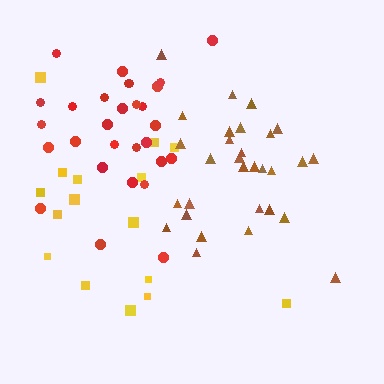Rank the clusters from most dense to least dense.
brown, red, yellow.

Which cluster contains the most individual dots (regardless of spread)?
Brown (30).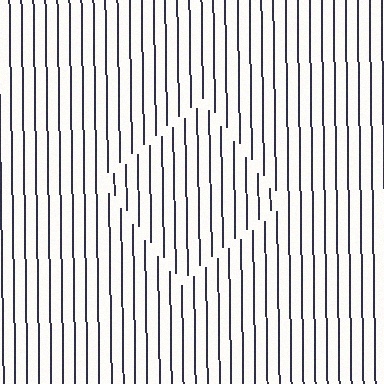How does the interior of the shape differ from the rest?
The interior of the shape contains the same grating, shifted by half a period — the contour is defined by the phase discontinuity where line-ends from the inner and outer gratings abut.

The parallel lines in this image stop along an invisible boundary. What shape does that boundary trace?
An illusory square. The interior of the shape contains the same grating, shifted by half a period — the contour is defined by the phase discontinuity where line-ends from the inner and outer gratings abut.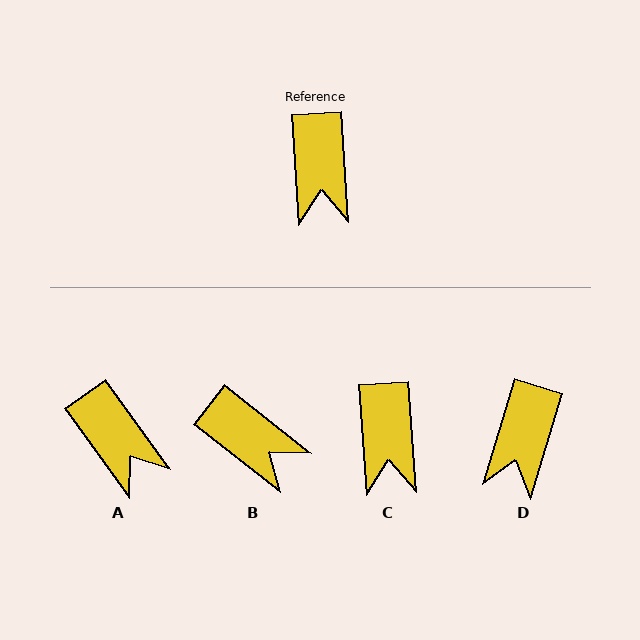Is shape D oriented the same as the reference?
No, it is off by about 21 degrees.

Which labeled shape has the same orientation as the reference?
C.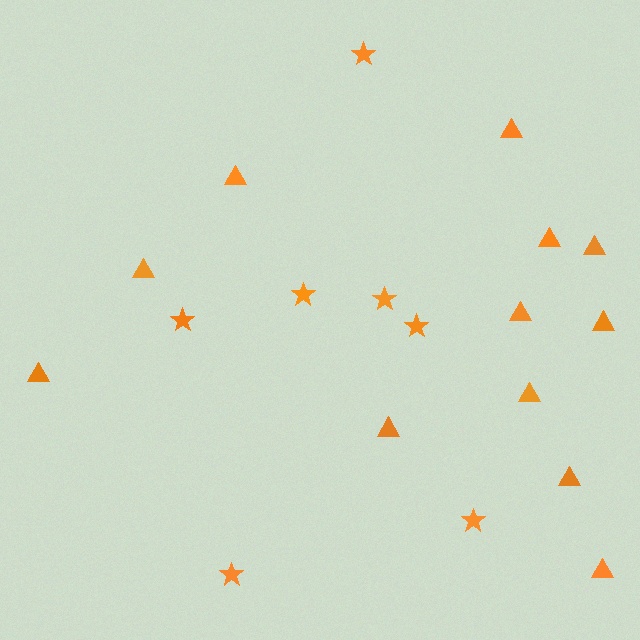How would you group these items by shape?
There are 2 groups: one group of triangles (12) and one group of stars (7).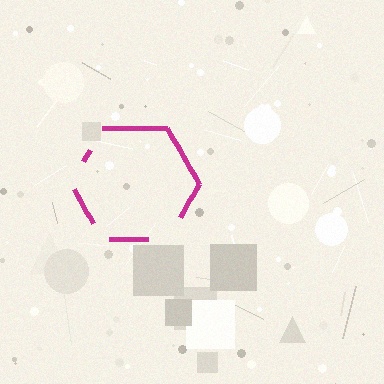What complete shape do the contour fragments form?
The contour fragments form a hexagon.